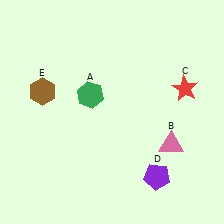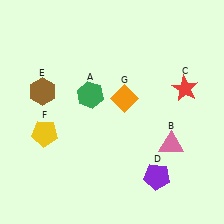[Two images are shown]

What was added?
A yellow pentagon (F), an orange diamond (G) were added in Image 2.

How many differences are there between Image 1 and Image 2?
There are 2 differences between the two images.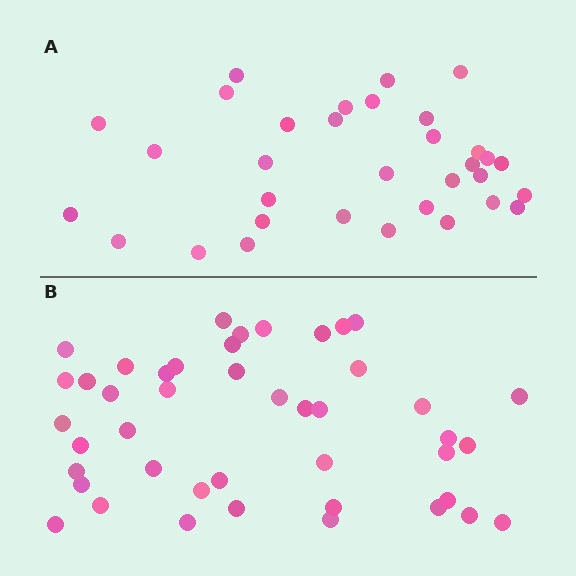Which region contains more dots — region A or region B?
Region B (the bottom region) has more dots.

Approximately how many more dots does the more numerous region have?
Region B has roughly 12 or so more dots than region A.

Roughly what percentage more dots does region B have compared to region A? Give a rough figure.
About 35% more.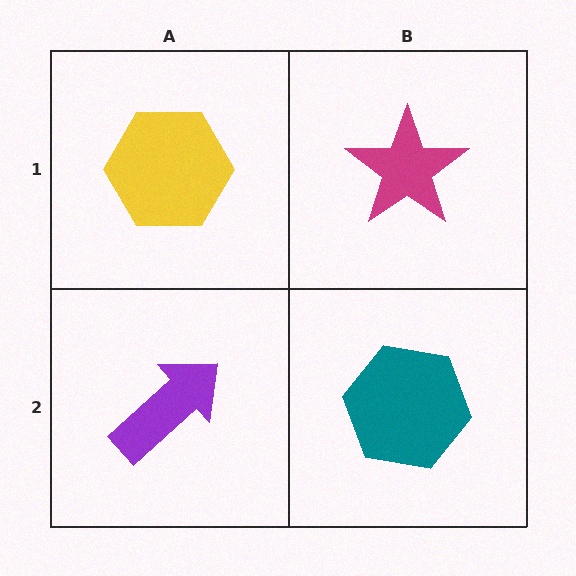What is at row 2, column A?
A purple arrow.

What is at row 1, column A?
A yellow hexagon.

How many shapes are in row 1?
2 shapes.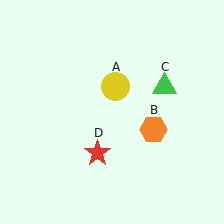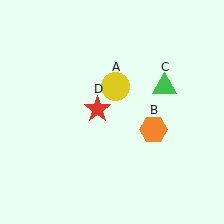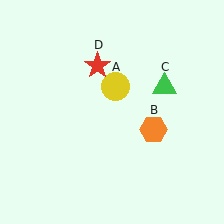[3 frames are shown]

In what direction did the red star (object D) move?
The red star (object D) moved up.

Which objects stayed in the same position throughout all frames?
Yellow circle (object A) and orange hexagon (object B) and green triangle (object C) remained stationary.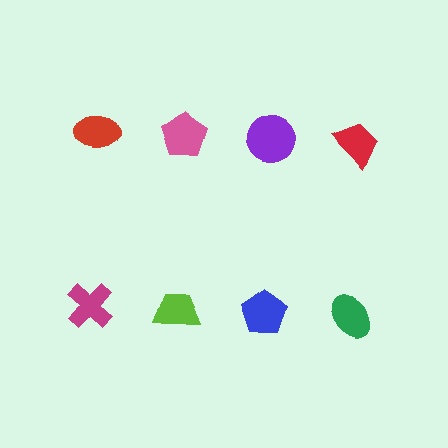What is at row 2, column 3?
A blue pentagon.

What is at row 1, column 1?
A red ellipse.